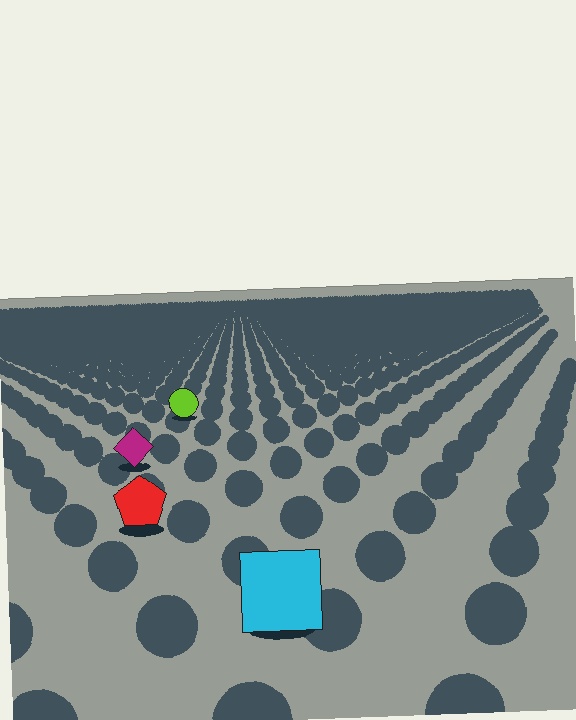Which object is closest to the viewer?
The cyan square is closest. The texture marks near it are larger and more spread out.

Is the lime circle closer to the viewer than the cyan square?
No. The cyan square is closer — you can tell from the texture gradient: the ground texture is coarser near it.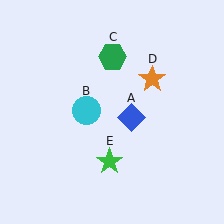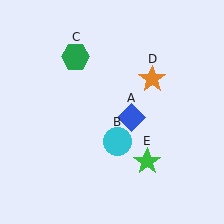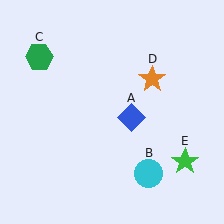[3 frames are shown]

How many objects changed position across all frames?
3 objects changed position: cyan circle (object B), green hexagon (object C), green star (object E).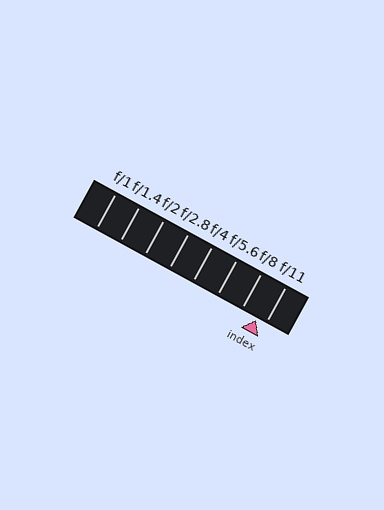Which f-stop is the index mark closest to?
The index mark is closest to f/11.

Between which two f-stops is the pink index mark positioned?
The index mark is between f/8 and f/11.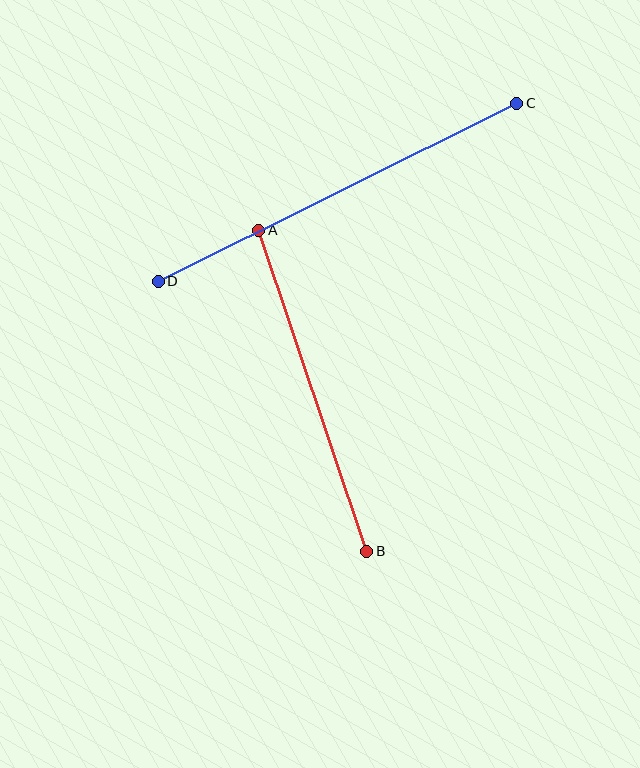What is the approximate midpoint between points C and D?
The midpoint is at approximately (338, 192) pixels.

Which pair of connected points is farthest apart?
Points C and D are farthest apart.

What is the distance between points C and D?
The distance is approximately 400 pixels.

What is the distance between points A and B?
The distance is approximately 339 pixels.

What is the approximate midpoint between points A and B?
The midpoint is at approximately (313, 391) pixels.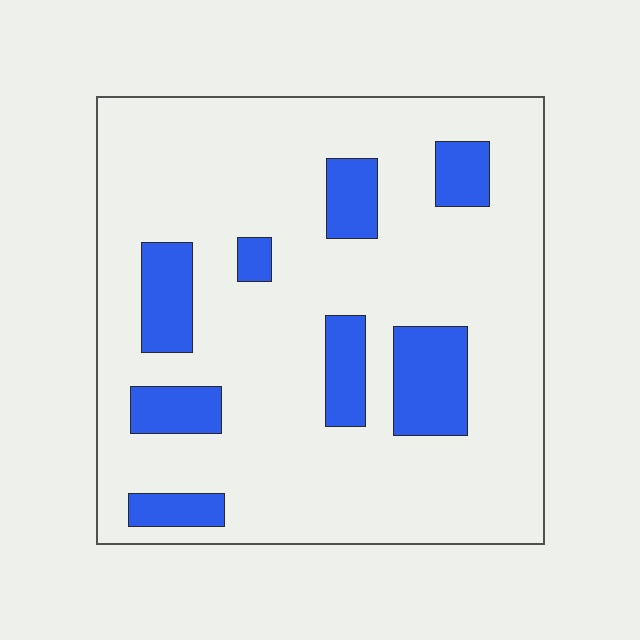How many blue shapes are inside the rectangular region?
8.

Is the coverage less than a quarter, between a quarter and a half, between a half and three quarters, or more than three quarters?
Less than a quarter.